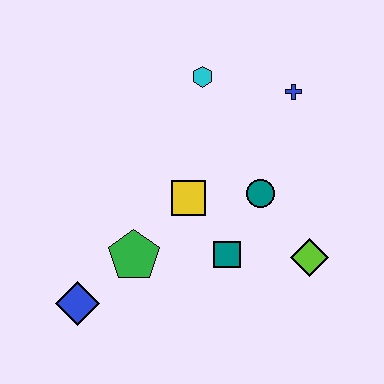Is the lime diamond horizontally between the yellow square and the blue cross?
No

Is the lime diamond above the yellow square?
No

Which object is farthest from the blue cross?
The blue diamond is farthest from the blue cross.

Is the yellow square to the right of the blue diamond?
Yes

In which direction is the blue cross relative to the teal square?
The blue cross is above the teal square.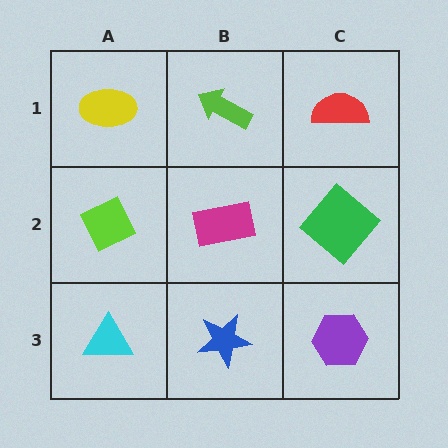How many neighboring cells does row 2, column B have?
4.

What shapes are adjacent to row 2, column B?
A lime arrow (row 1, column B), a blue star (row 3, column B), a lime diamond (row 2, column A), a green diamond (row 2, column C).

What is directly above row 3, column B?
A magenta rectangle.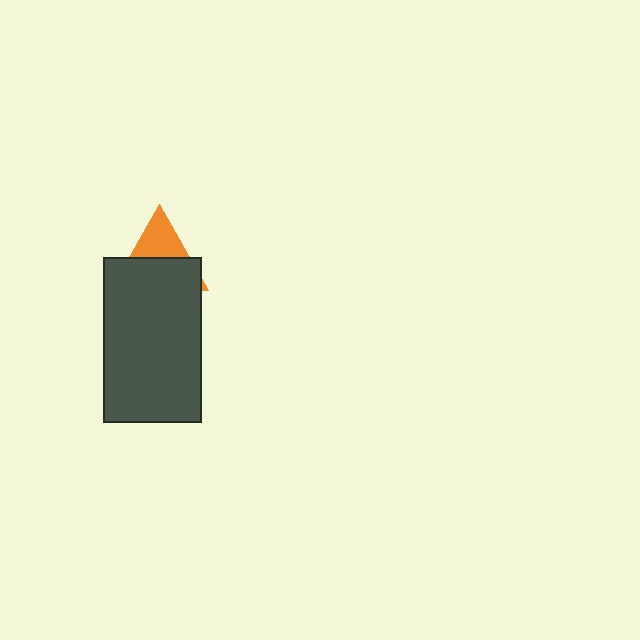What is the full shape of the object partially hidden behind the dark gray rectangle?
The partially hidden object is an orange triangle.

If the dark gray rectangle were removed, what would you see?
You would see the complete orange triangle.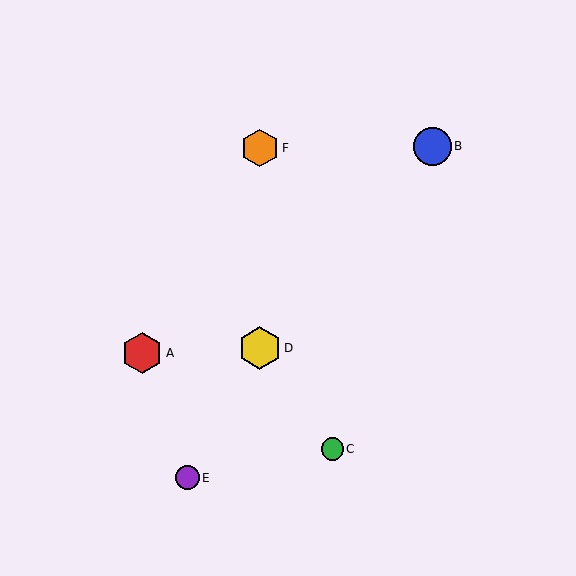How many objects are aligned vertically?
2 objects (D, F) are aligned vertically.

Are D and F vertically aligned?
Yes, both are at x≈260.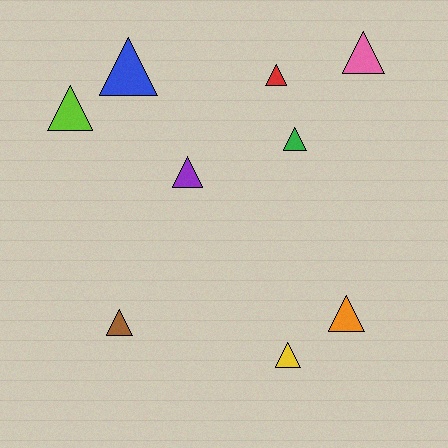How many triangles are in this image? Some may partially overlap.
There are 9 triangles.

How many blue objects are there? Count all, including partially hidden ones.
There is 1 blue object.